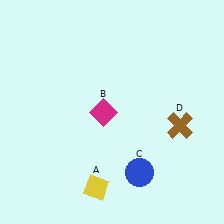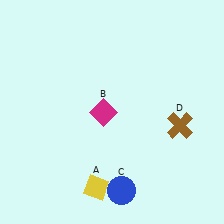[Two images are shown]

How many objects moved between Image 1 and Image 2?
1 object moved between the two images.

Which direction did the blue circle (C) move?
The blue circle (C) moved left.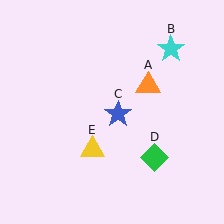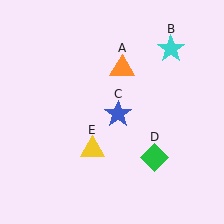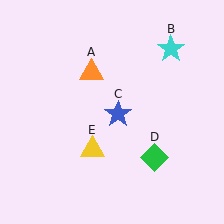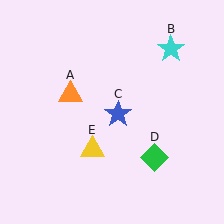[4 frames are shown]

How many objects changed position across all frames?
1 object changed position: orange triangle (object A).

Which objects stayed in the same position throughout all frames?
Cyan star (object B) and blue star (object C) and green diamond (object D) and yellow triangle (object E) remained stationary.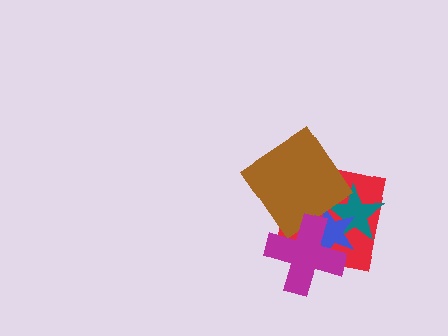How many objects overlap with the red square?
4 objects overlap with the red square.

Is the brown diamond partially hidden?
No, no other shape covers it.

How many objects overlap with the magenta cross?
3 objects overlap with the magenta cross.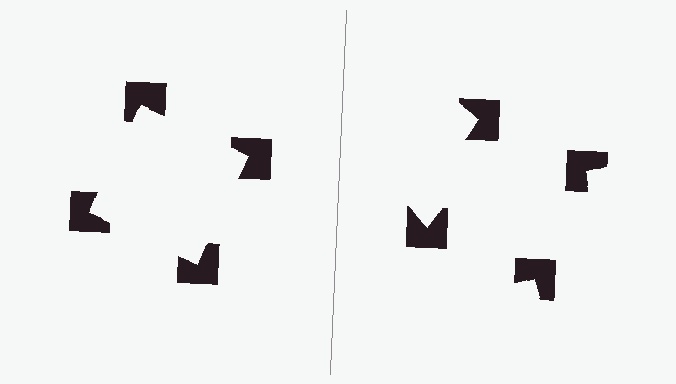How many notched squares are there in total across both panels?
8 — 4 on each side.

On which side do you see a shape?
An illusory square appears on the left side. On the right side the wedge cuts are rotated, so no coherent shape forms.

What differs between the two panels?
The notched squares are positioned identically on both sides; only the wedge orientations differ. On the left they align to a square; on the right they are misaligned.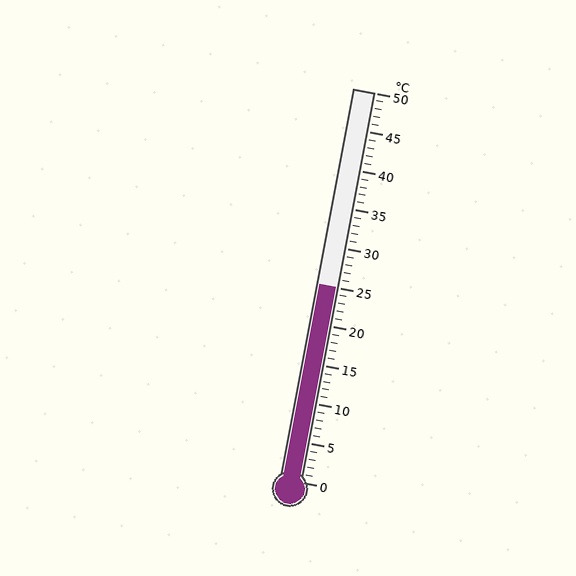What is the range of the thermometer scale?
The thermometer scale ranges from 0°C to 50°C.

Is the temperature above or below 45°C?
The temperature is below 45°C.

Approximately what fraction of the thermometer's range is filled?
The thermometer is filled to approximately 50% of its range.